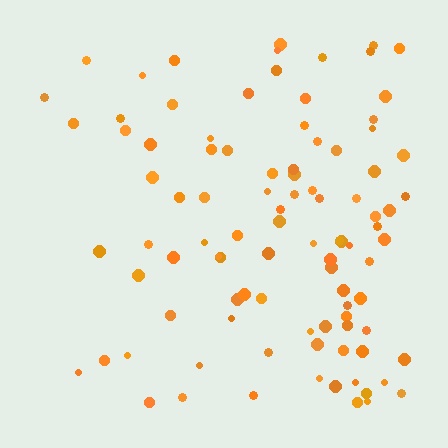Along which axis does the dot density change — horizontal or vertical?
Horizontal.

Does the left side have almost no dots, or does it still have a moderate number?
Still a moderate number, just noticeably fewer than the right.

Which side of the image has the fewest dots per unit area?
The left.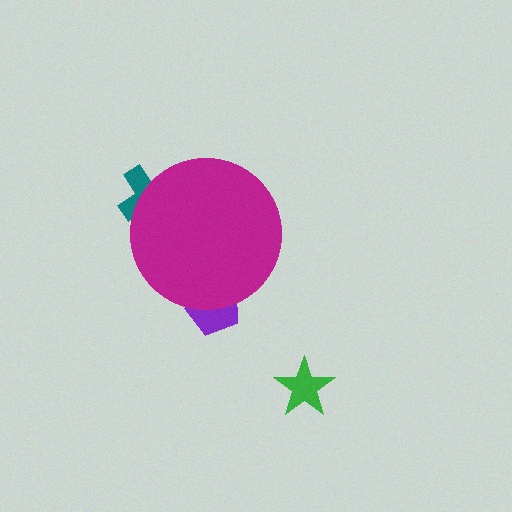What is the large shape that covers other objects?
A magenta circle.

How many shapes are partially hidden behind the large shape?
2 shapes are partially hidden.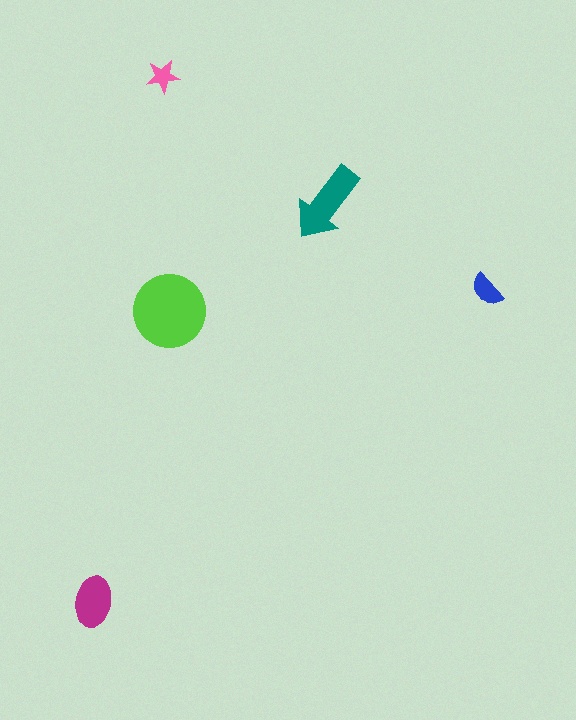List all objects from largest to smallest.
The lime circle, the teal arrow, the magenta ellipse, the blue semicircle, the pink star.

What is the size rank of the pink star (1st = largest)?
5th.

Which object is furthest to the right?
The blue semicircle is rightmost.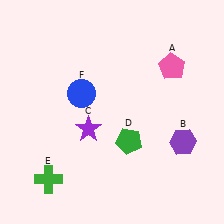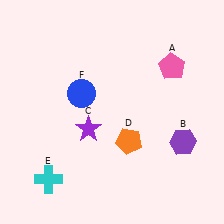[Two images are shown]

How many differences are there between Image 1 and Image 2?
There are 2 differences between the two images.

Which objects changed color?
D changed from green to orange. E changed from green to cyan.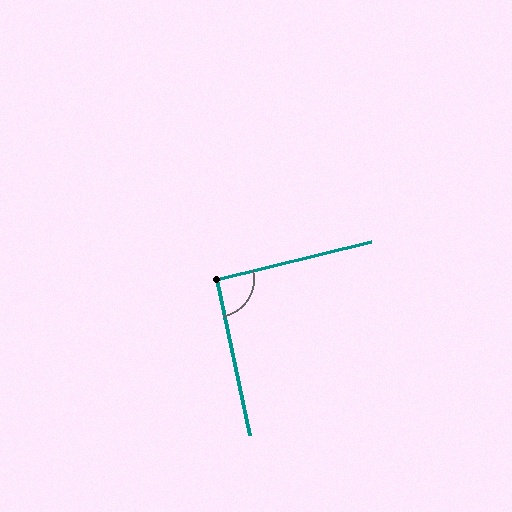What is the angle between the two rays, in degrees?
Approximately 92 degrees.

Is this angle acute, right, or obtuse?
It is approximately a right angle.